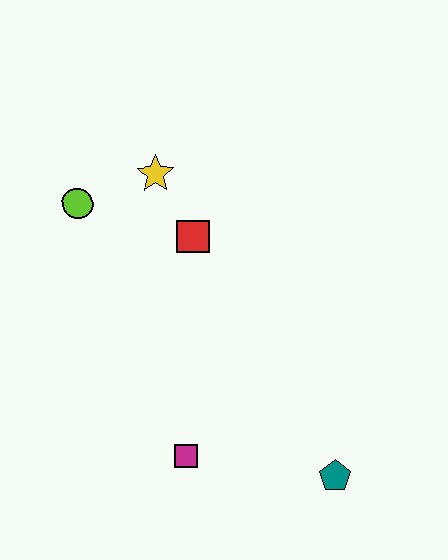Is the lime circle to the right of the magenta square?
No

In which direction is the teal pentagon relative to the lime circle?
The teal pentagon is below the lime circle.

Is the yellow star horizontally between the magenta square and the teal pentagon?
No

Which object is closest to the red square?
The yellow star is closest to the red square.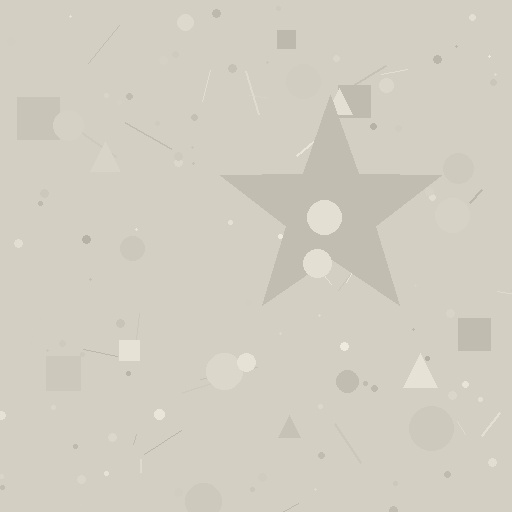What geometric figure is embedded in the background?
A star is embedded in the background.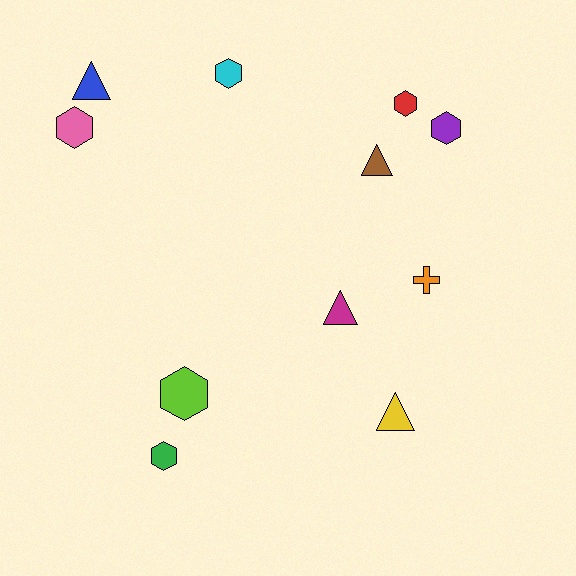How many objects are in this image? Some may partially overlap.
There are 11 objects.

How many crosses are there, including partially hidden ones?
There is 1 cross.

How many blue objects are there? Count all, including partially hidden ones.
There is 1 blue object.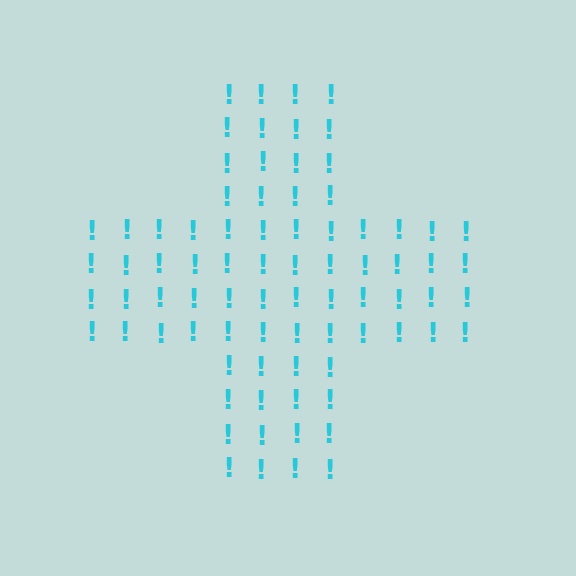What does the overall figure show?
The overall figure shows a cross.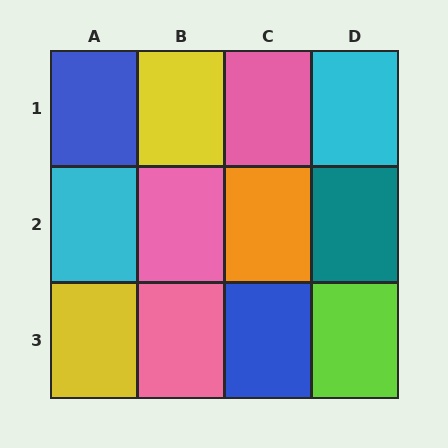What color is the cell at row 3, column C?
Blue.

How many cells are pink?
3 cells are pink.